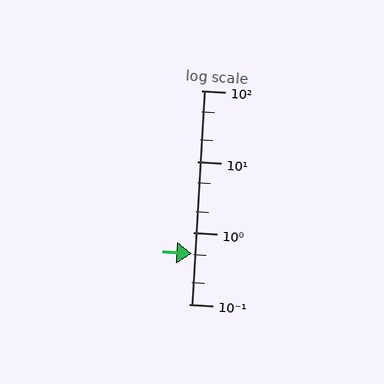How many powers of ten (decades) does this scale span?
The scale spans 3 decades, from 0.1 to 100.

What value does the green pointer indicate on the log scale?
The pointer indicates approximately 0.51.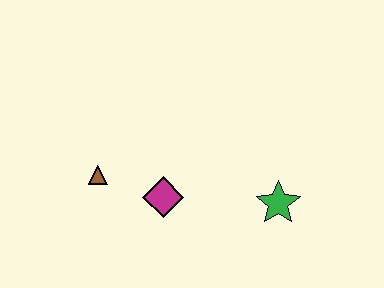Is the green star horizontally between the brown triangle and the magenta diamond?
No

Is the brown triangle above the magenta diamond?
Yes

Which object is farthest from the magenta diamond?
The green star is farthest from the magenta diamond.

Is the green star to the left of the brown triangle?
No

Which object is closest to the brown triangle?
The magenta diamond is closest to the brown triangle.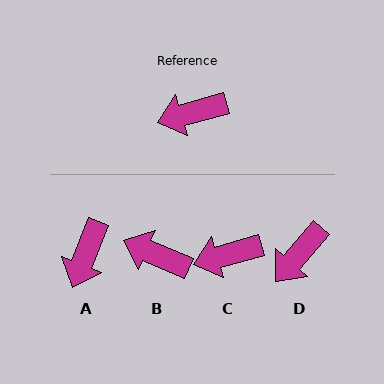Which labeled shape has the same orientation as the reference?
C.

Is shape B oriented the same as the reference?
No, it is off by about 39 degrees.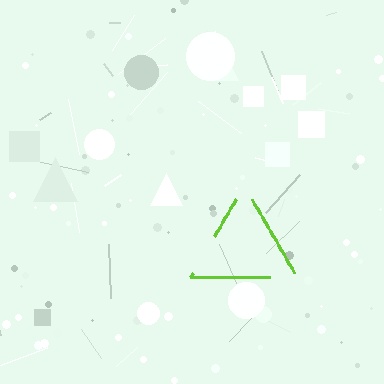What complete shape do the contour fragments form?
The contour fragments form a triangle.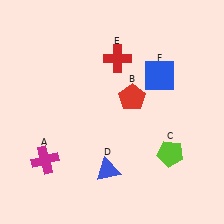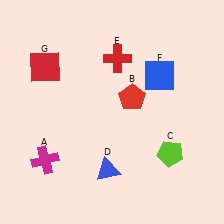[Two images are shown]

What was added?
A red square (G) was added in Image 2.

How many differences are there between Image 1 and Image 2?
There is 1 difference between the two images.